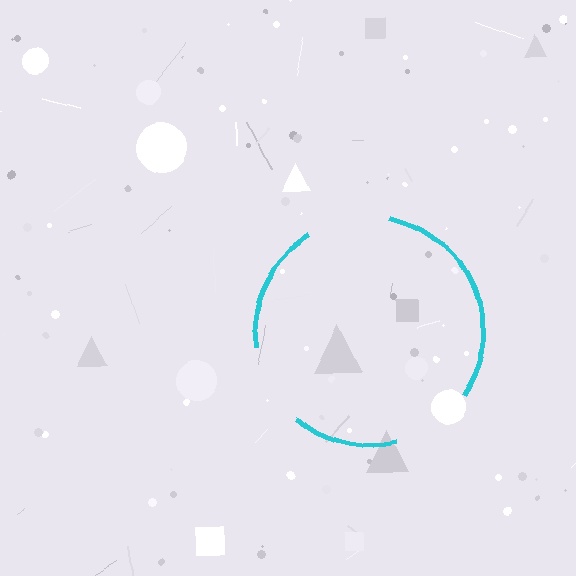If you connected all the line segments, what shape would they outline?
They would outline a circle.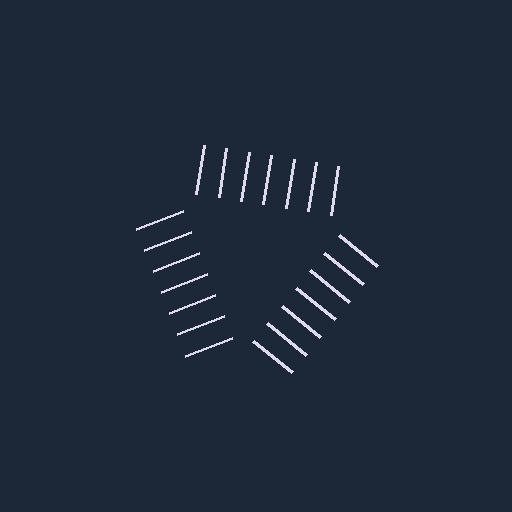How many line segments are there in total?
21 — 7 along each of the 3 edges.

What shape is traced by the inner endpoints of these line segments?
An illusory triangle — the line segments terminate on its edges but no continuous stroke is drawn.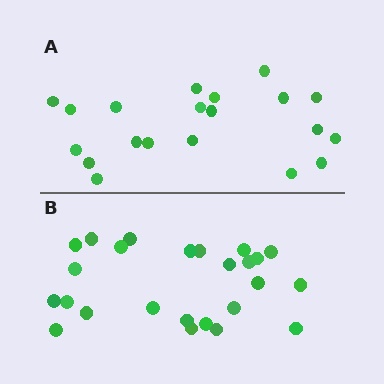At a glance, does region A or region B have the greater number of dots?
Region B (the bottom region) has more dots.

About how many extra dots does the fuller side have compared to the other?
Region B has about 5 more dots than region A.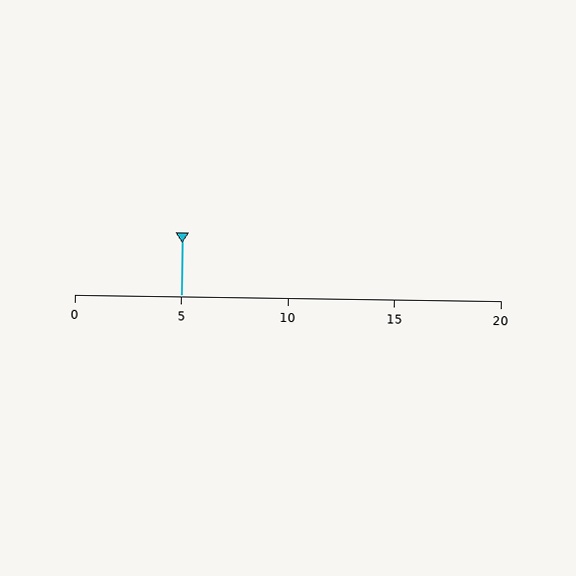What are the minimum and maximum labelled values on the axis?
The axis runs from 0 to 20.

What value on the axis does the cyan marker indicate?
The marker indicates approximately 5.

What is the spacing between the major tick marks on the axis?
The major ticks are spaced 5 apart.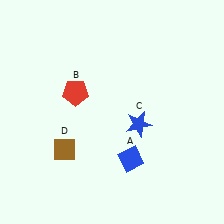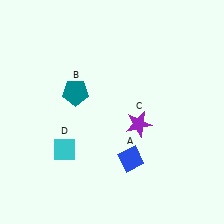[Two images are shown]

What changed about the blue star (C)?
In Image 1, C is blue. In Image 2, it changed to purple.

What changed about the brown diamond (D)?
In Image 1, D is brown. In Image 2, it changed to cyan.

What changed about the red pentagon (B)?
In Image 1, B is red. In Image 2, it changed to teal.